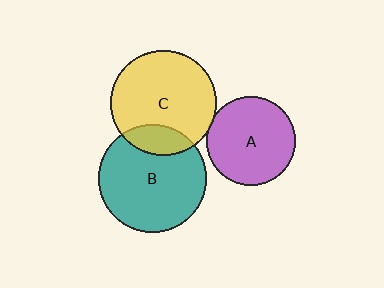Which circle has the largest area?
Circle B (teal).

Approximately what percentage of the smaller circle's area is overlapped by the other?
Approximately 20%.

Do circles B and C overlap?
Yes.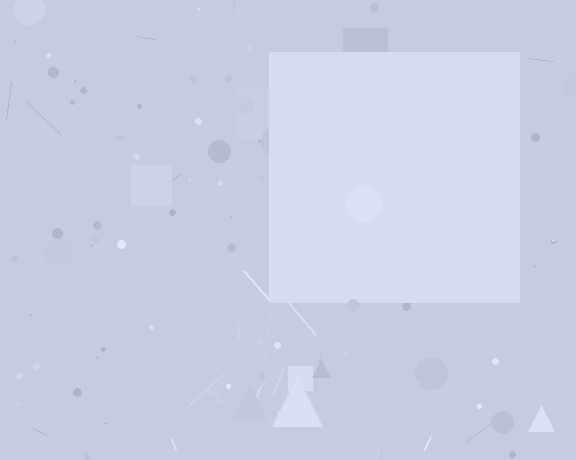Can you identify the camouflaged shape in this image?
The camouflaged shape is a square.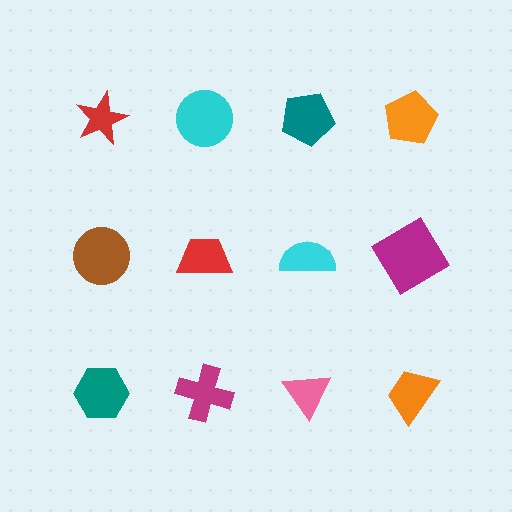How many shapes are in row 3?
4 shapes.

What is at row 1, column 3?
A teal pentagon.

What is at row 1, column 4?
An orange pentagon.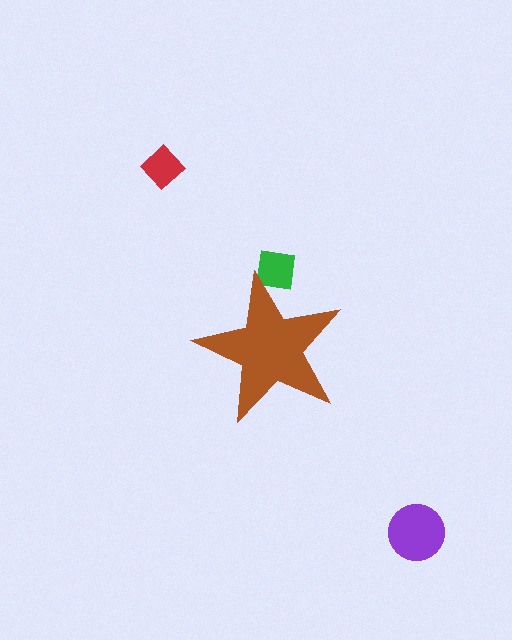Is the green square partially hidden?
Yes, the green square is partially hidden behind the brown star.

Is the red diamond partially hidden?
No, the red diamond is fully visible.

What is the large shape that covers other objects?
A brown star.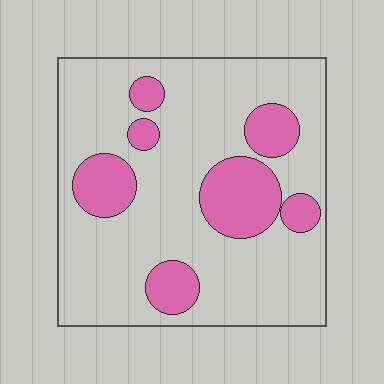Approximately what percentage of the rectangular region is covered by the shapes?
Approximately 25%.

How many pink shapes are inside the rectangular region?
7.